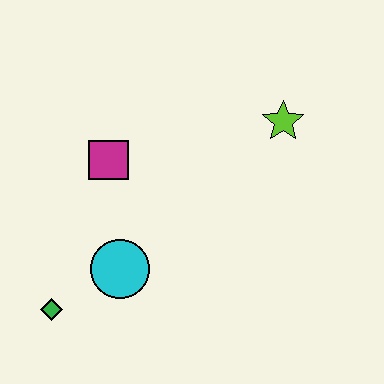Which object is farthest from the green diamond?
The lime star is farthest from the green diamond.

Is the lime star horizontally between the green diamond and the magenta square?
No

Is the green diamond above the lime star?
No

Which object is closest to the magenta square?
The cyan circle is closest to the magenta square.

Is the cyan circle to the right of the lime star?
No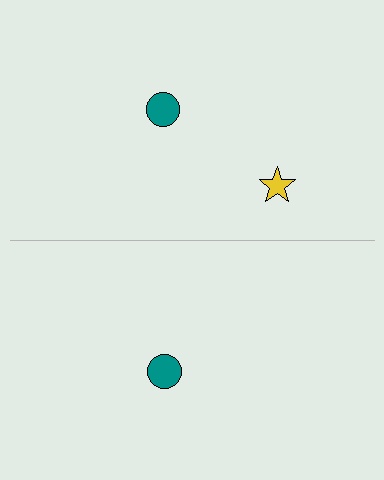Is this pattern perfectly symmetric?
No, the pattern is not perfectly symmetric. A yellow star is missing from the bottom side.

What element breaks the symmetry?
A yellow star is missing from the bottom side.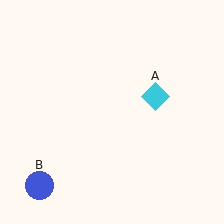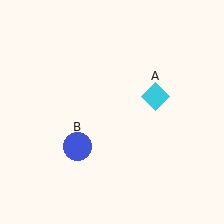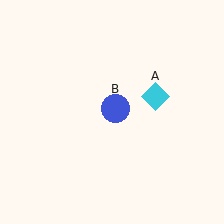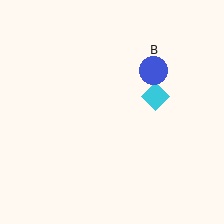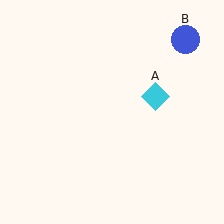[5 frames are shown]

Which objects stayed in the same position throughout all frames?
Cyan diamond (object A) remained stationary.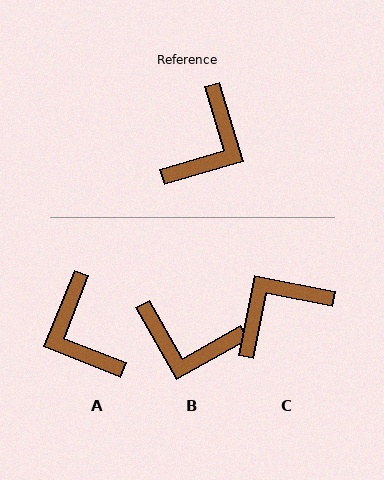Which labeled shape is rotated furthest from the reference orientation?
C, about 152 degrees away.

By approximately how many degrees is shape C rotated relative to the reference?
Approximately 152 degrees counter-clockwise.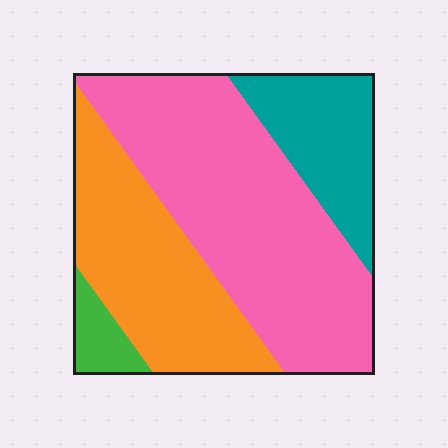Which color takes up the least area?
Green, at roughly 5%.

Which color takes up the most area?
Pink, at roughly 50%.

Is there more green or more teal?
Teal.